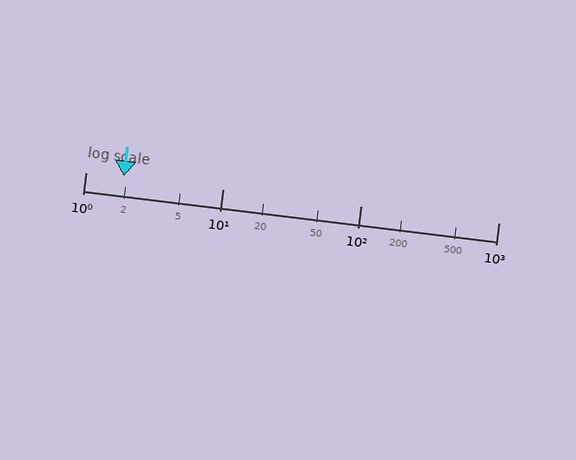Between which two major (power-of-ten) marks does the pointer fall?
The pointer is between 1 and 10.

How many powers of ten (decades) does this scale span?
The scale spans 3 decades, from 1 to 1000.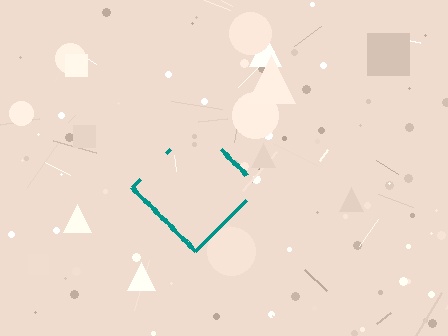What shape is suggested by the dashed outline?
The dashed outline suggests a diamond.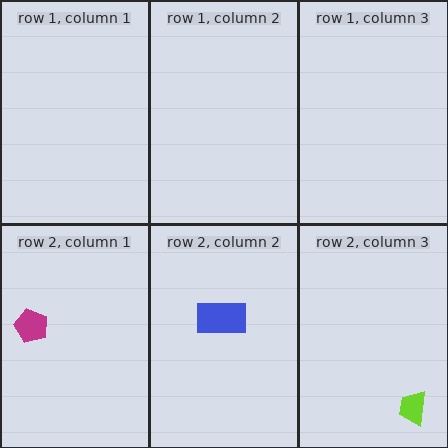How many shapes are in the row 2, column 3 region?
1.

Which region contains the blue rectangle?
The row 2, column 2 region.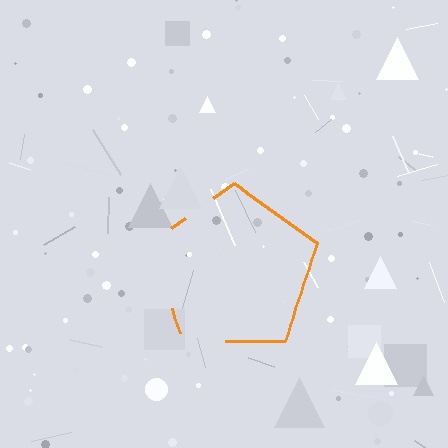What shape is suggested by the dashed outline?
The dashed outline suggests a pentagon.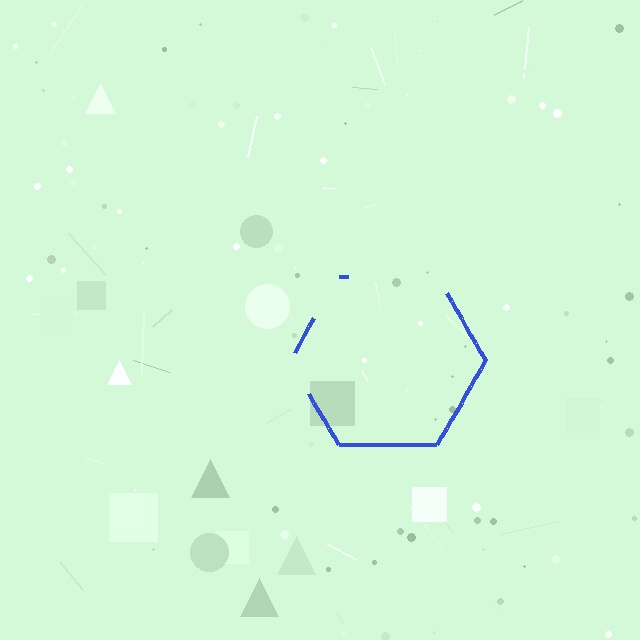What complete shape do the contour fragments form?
The contour fragments form a hexagon.